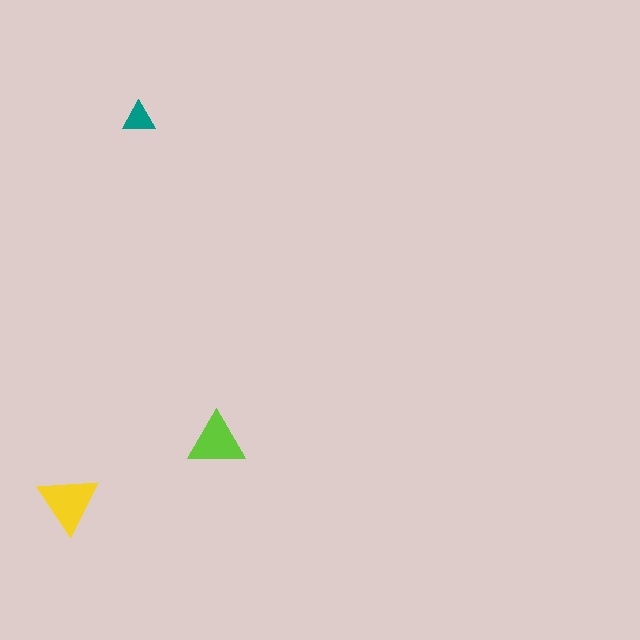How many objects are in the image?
There are 3 objects in the image.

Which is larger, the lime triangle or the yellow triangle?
The yellow one.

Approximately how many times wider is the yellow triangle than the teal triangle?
About 2 times wider.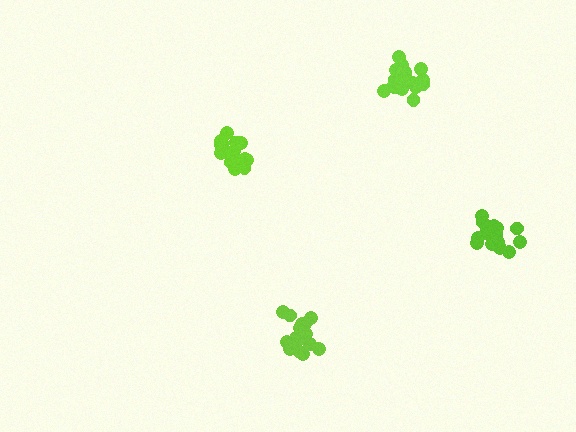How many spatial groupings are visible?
There are 4 spatial groupings.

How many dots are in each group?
Group 1: 18 dots, Group 2: 18 dots, Group 3: 18 dots, Group 4: 18 dots (72 total).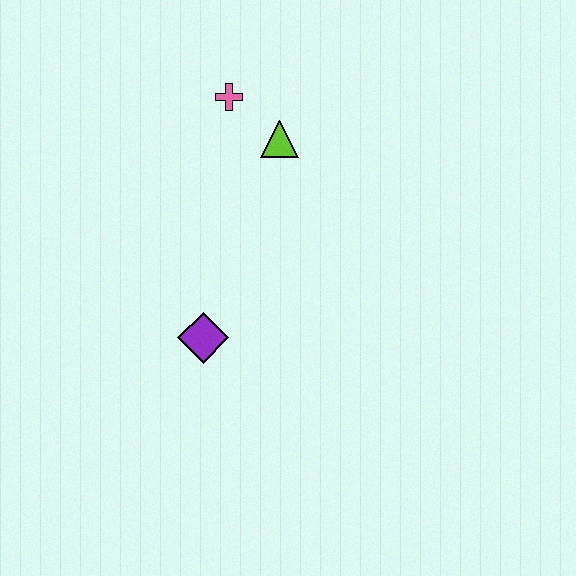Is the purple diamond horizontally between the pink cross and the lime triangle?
No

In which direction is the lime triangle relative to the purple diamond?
The lime triangle is above the purple diamond.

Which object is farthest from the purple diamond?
The pink cross is farthest from the purple diamond.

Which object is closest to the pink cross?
The lime triangle is closest to the pink cross.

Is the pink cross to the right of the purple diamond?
Yes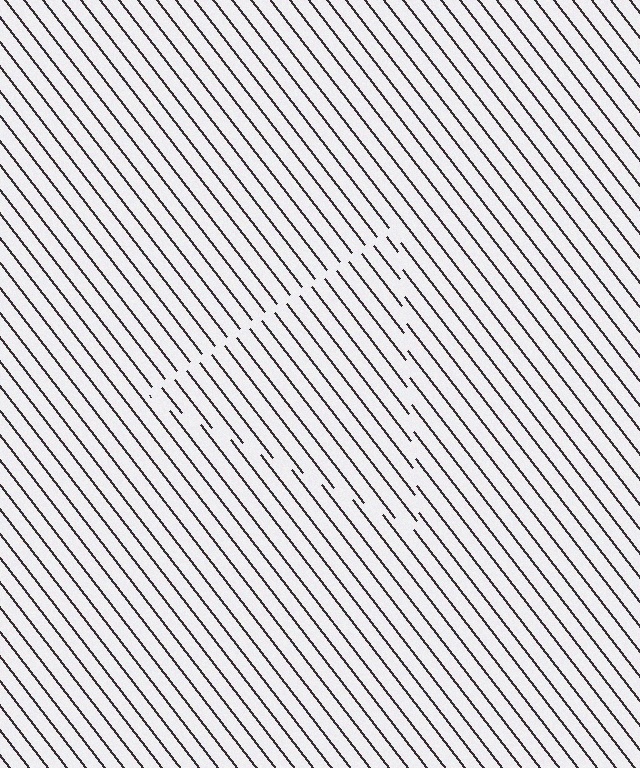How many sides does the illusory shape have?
3 sides — the line-ends trace a triangle.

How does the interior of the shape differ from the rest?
The interior of the shape contains the same grating, shifted by half a period — the contour is defined by the phase discontinuity where line-ends from the inner and outer gratings abut.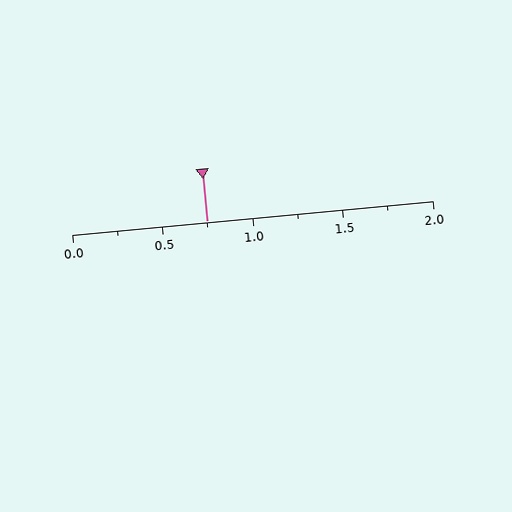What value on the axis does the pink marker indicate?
The marker indicates approximately 0.75.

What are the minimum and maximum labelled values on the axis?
The axis runs from 0.0 to 2.0.